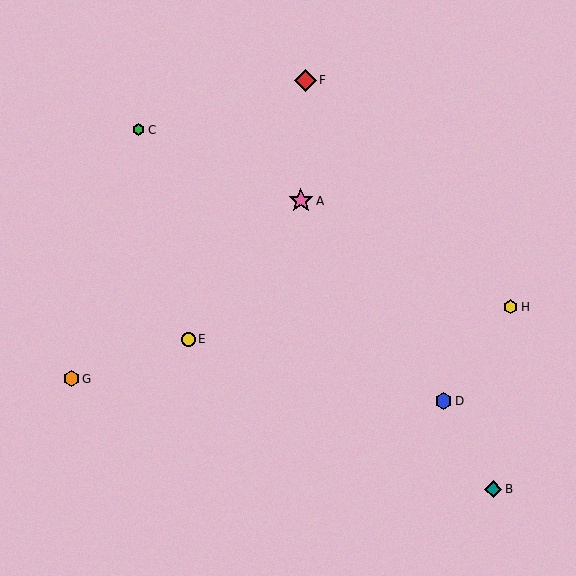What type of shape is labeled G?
Shape G is an orange hexagon.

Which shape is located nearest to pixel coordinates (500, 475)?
The teal diamond (labeled B) at (493, 489) is nearest to that location.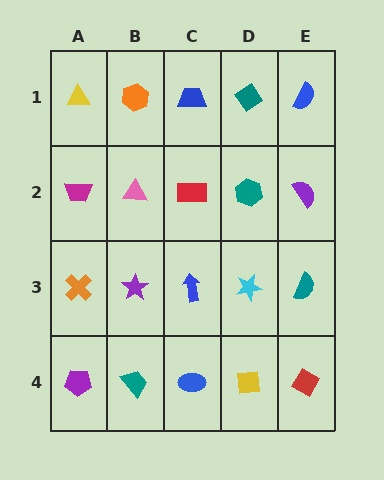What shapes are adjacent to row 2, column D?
A teal diamond (row 1, column D), a cyan star (row 3, column D), a red rectangle (row 2, column C), a purple semicircle (row 2, column E).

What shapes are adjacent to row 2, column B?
An orange hexagon (row 1, column B), a purple star (row 3, column B), a magenta trapezoid (row 2, column A), a red rectangle (row 2, column C).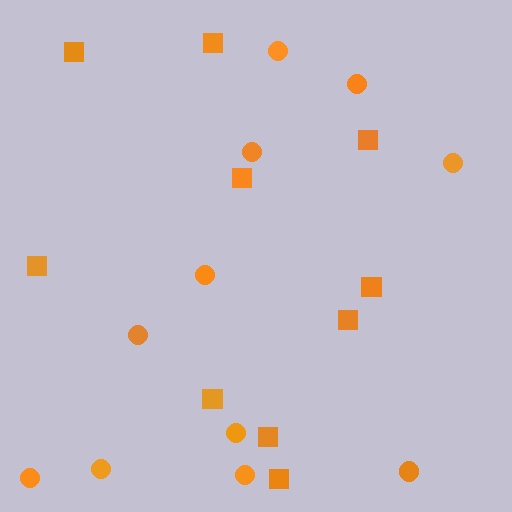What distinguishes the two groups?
There are 2 groups: one group of squares (10) and one group of circles (11).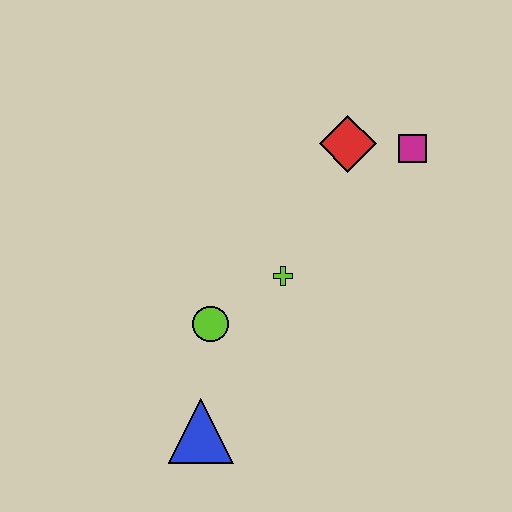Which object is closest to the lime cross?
The lime circle is closest to the lime cross.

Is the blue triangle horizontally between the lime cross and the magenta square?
No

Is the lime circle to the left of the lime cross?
Yes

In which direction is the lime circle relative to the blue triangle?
The lime circle is above the blue triangle.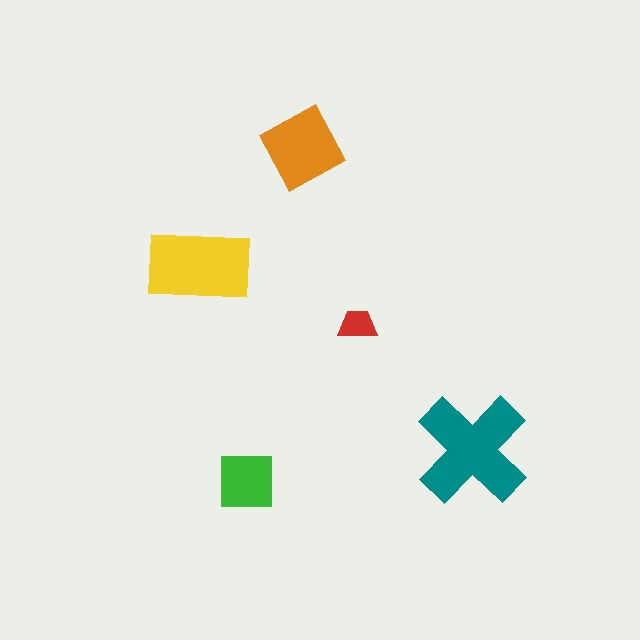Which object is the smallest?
The red trapezoid.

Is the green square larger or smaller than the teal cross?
Smaller.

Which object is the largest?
The teal cross.